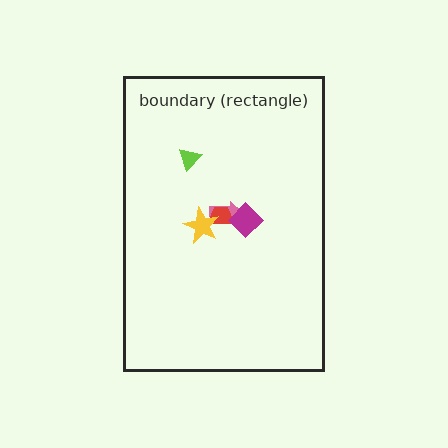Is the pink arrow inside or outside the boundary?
Inside.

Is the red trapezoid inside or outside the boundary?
Inside.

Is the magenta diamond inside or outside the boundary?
Inside.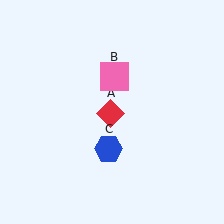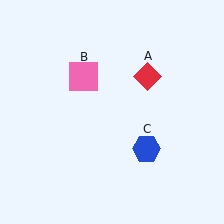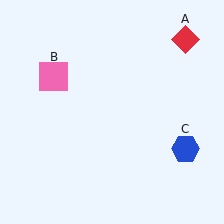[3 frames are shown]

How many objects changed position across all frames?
3 objects changed position: red diamond (object A), pink square (object B), blue hexagon (object C).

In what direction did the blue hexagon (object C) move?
The blue hexagon (object C) moved right.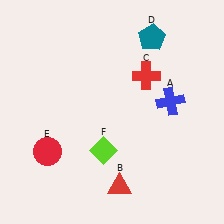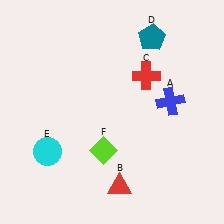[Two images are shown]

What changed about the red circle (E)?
In Image 1, E is red. In Image 2, it changed to cyan.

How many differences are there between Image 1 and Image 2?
There is 1 difference between the two images.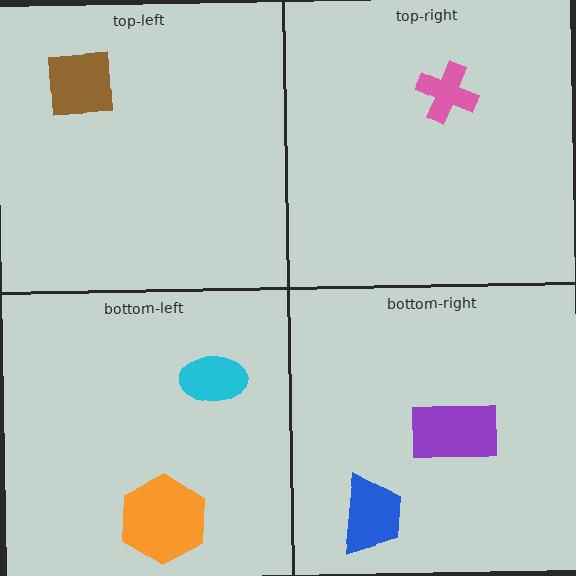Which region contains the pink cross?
The top-right region.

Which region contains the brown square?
The top-left region.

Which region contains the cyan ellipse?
The bottom-left region.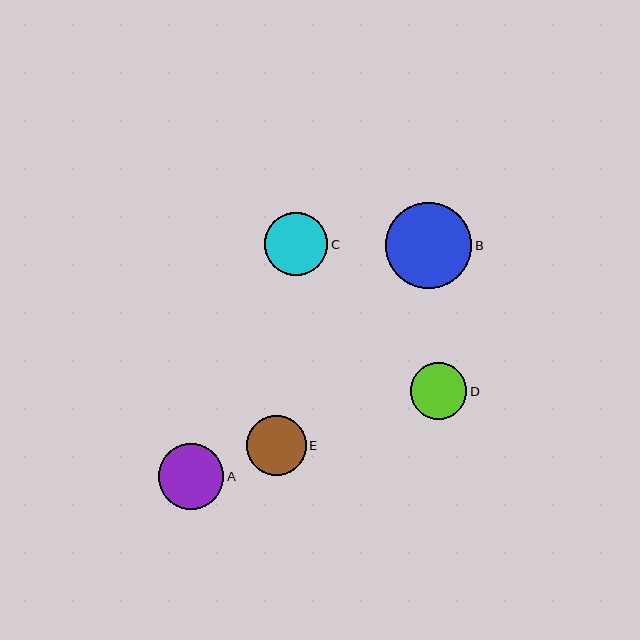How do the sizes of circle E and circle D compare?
Circle E and circle D are approximately the same size.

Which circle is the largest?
Circle B is the largest with a size of approximately 86 pixels.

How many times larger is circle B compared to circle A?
Circle B is approximately 1.3 times the size of circle A.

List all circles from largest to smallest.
From largest to smallest: B, A, C, E, D.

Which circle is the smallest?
Circle D is the smallest with a size of approximately 57 pixels.